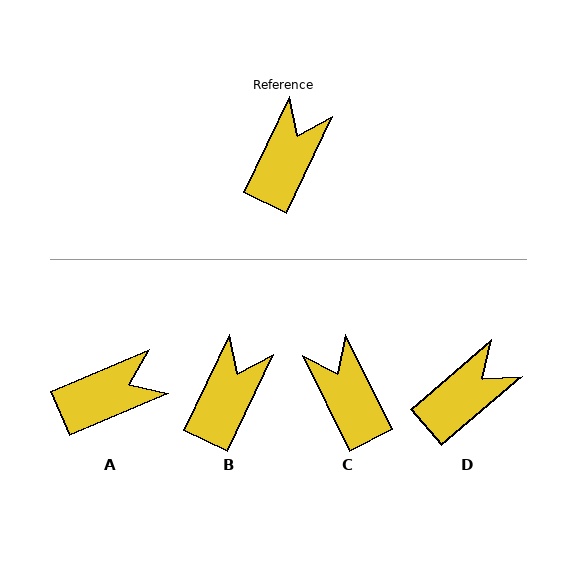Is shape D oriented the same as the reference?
No, it is off by about 24 degrees.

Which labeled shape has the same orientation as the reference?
B.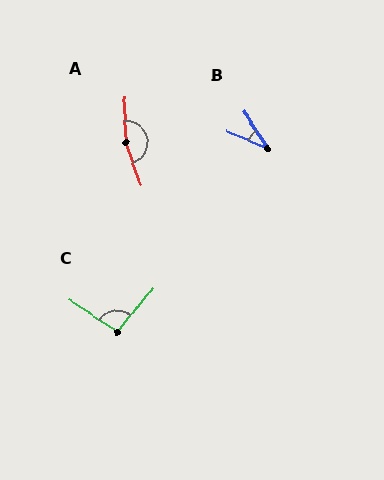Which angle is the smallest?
B, at approximately 35 degrees.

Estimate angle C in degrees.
Approximately 96 degrees.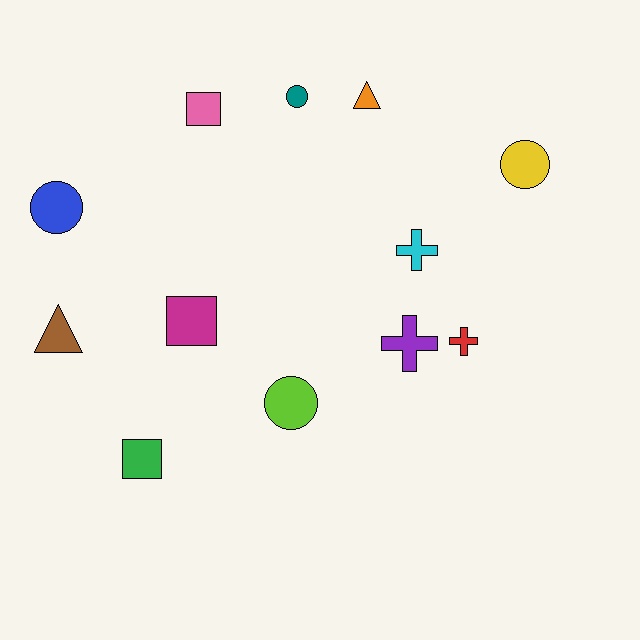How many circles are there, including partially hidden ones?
There are 4 circles.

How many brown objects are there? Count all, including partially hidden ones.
There is 1 brown object.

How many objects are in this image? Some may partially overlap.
There are 12 objects.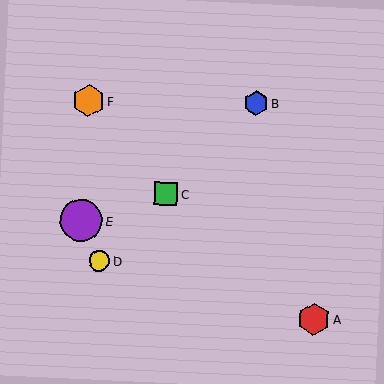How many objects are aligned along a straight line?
3 objects (B, C, D) are aligned along a straight line.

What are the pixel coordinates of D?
Object D is at (99, 261).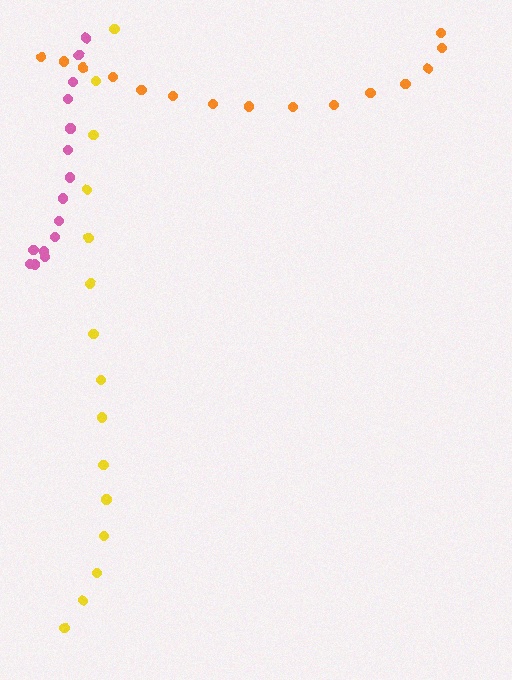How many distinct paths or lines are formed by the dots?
There are 3 distinct paths.